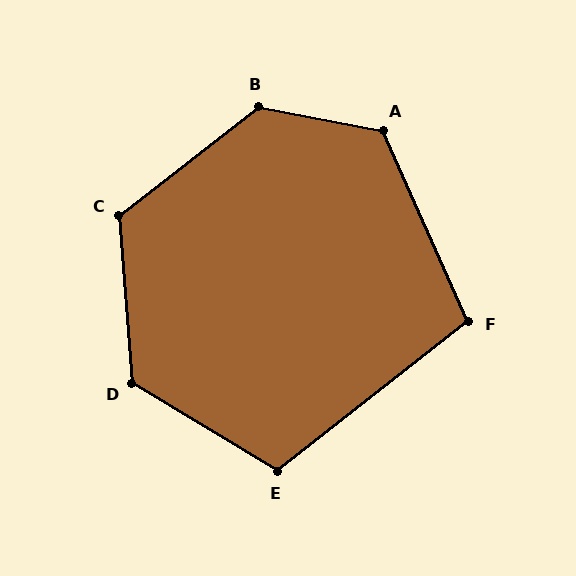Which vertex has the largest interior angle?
B, at approximately 131 degrees.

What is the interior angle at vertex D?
Approximately 125 degrees (obtuse).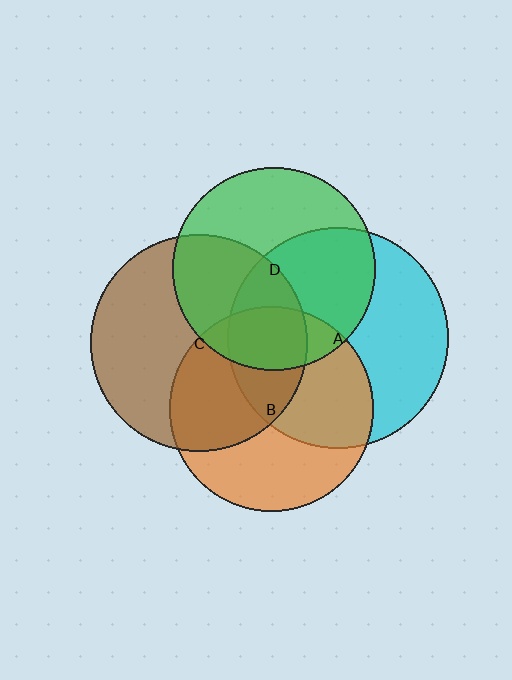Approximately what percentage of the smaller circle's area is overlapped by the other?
Approximately 40%.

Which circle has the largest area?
Circle A (cyan).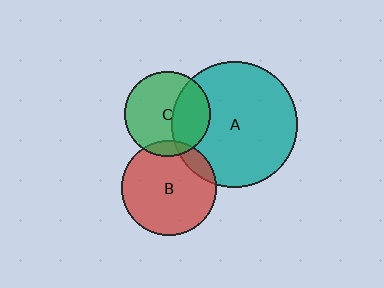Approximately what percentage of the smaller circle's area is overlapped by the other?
Approximately 10%.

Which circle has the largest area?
Circle A (teal).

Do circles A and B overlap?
Yes.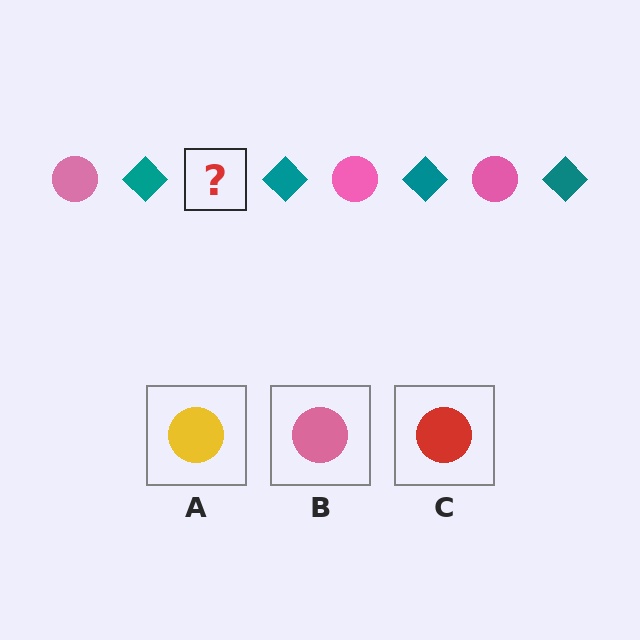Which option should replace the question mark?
Option B.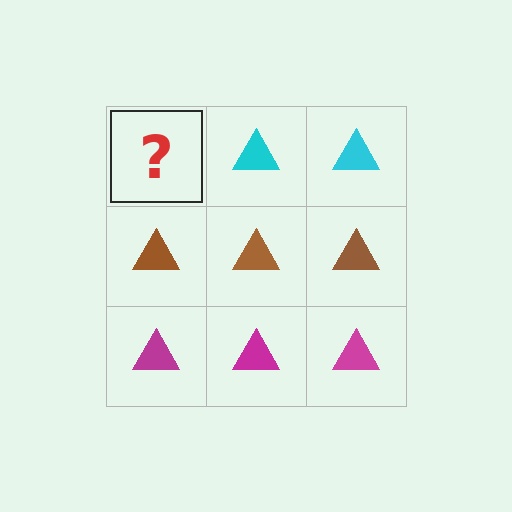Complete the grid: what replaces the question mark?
The question mark should be replaced with a cyan triangle.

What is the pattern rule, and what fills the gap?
The rule is that each row has a consistent color. The gap should be filled with a cyan triangle.